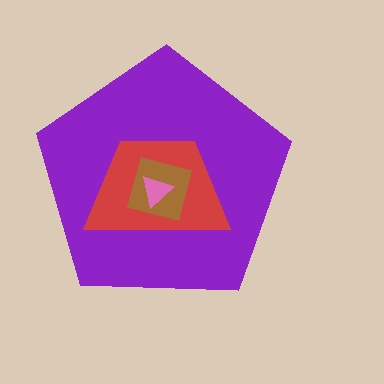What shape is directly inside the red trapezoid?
The brown square.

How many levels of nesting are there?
4.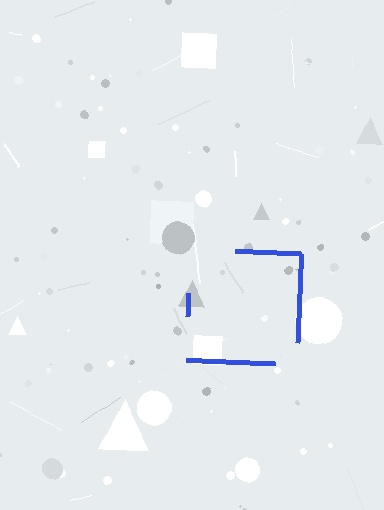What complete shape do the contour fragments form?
The contour fragments form a square.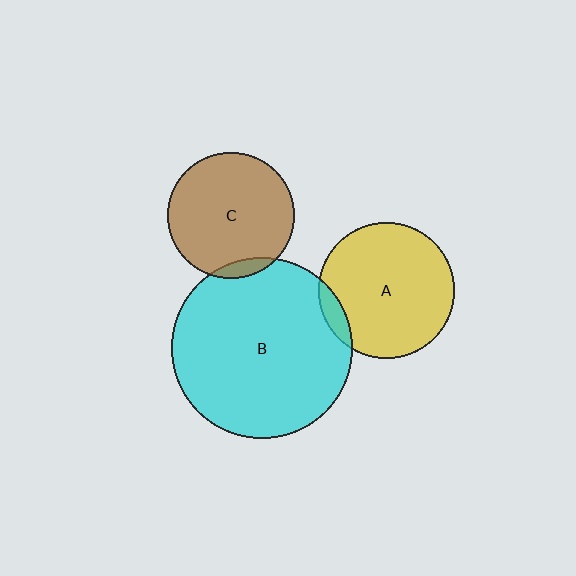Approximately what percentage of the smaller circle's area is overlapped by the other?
Approximately 5%.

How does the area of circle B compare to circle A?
Approximately 1.8 times.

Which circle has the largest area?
Circle B (cyan).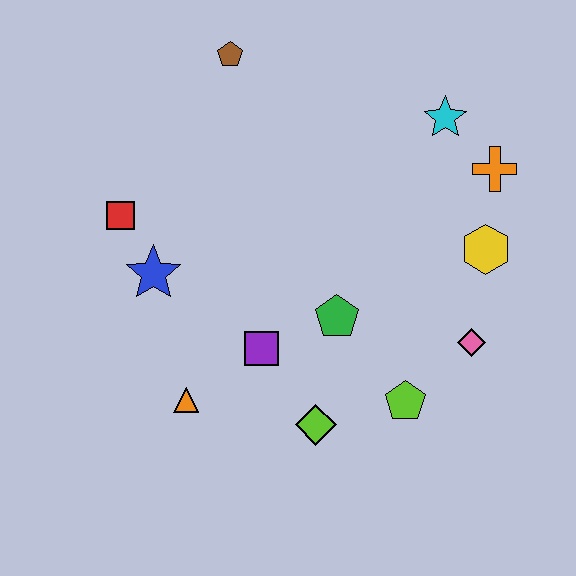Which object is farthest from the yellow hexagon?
The red square is farthest from the yellow hexagon.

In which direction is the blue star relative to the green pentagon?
The blue star is to the left of the green pentagon.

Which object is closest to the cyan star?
The orange cross is closest to the cyan star.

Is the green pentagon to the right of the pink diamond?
No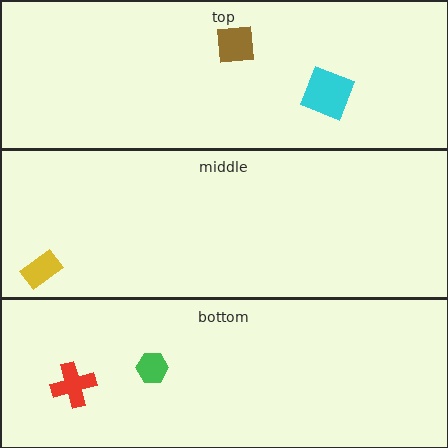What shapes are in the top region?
The brown square, the cyan square.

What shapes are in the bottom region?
The green hexagon, the red cross.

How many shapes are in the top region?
2.